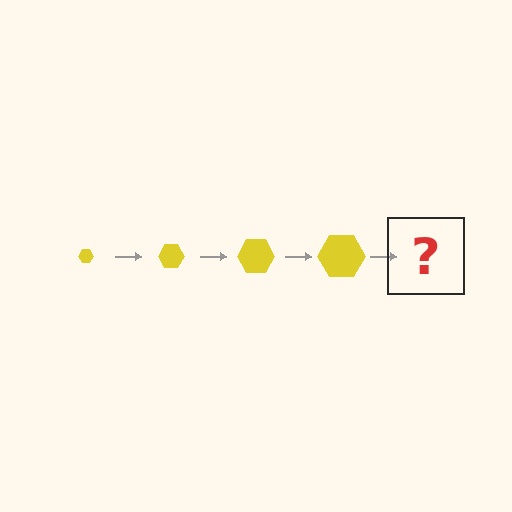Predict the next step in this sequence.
The next step is a yellow hexagon, larger than the previous one.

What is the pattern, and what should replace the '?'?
The pattern is that the hexagon gets progressively larger each step. The '?' should be a yellow hexagon, larger than the previous one.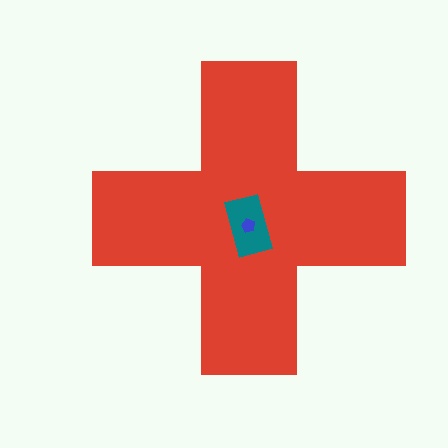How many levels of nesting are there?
3.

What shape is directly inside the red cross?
The teal rectangle.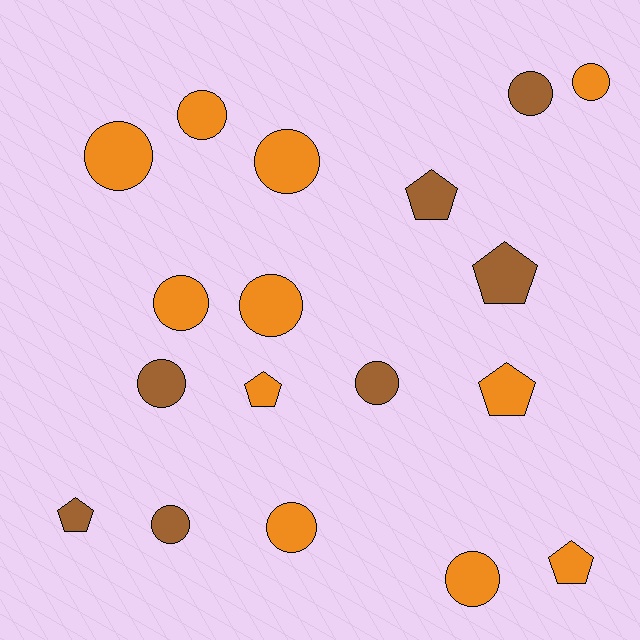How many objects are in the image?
There are 18 objects.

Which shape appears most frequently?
Circle, with 12 objects.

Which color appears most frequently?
Orange, with 11 objects.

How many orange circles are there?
There are 8 orange circles.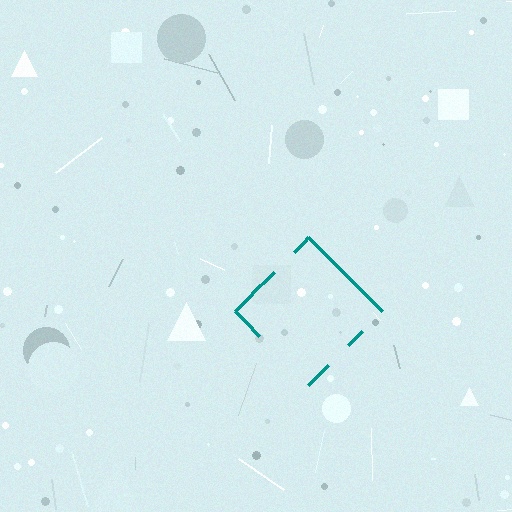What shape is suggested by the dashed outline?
The dashed outline suggests a diamond.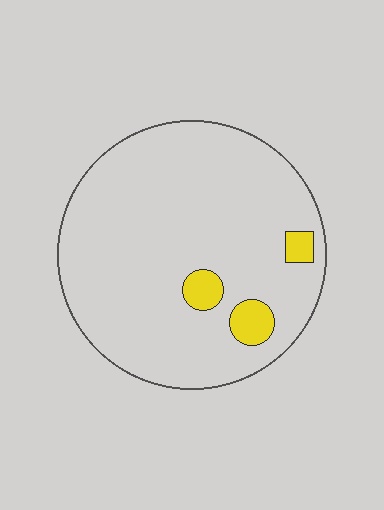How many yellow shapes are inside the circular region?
3.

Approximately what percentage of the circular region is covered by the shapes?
Approximately 5%.